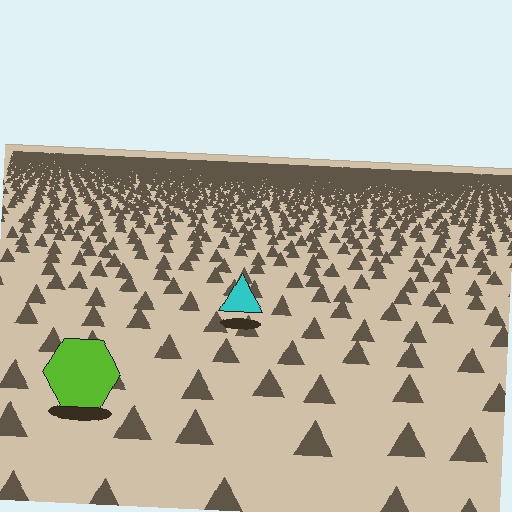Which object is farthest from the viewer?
The cyan triangle is farthest from the viewer. It appears smaller and the ground texture around it is denser.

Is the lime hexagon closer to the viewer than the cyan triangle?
Yes. The lime hexagon is closer — you can tell from the texture gradient: the ground texture is coarser near it.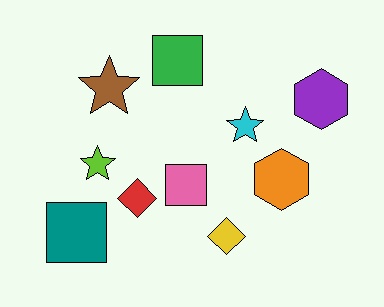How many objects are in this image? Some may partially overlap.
There are 10 objects.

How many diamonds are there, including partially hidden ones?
There are 2 diamonds.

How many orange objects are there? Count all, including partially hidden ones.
There is 1 orange object.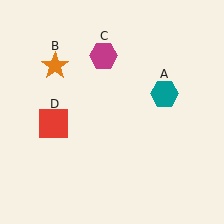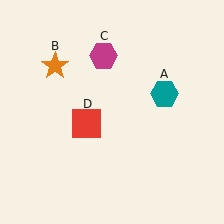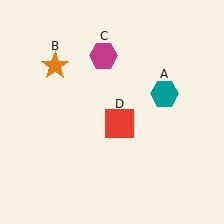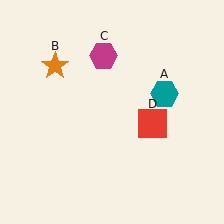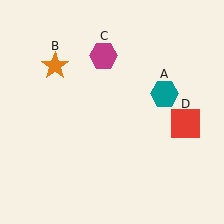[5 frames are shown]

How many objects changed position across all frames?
1 object changed position: red square (object D).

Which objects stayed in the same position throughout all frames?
Teal hexagon (object A) and orange star (object B) and magenta hexagon (object C) remained stationary.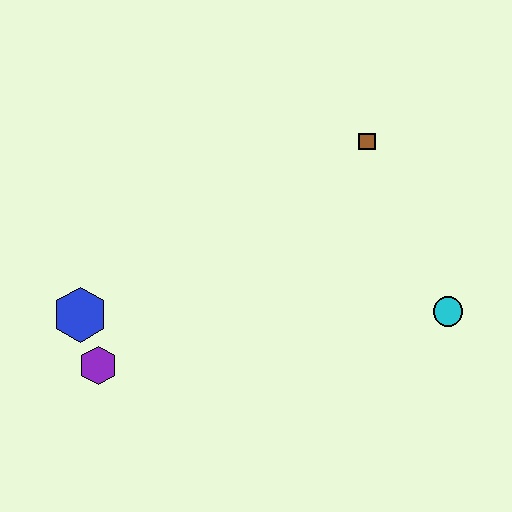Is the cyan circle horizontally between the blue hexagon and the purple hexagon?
No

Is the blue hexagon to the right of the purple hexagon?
No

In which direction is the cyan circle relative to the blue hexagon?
The cyan circle is to the right of the blue hexagon.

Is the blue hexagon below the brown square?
Yes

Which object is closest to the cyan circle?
The brown square is closest to the cyan circle.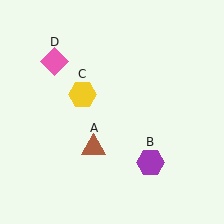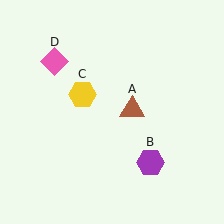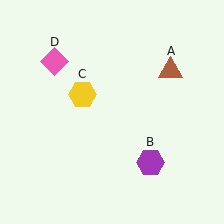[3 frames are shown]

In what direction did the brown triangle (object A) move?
The brown triangle (object A) moved up and to the right.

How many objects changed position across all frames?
1 object changed position: brown triangle (object A).